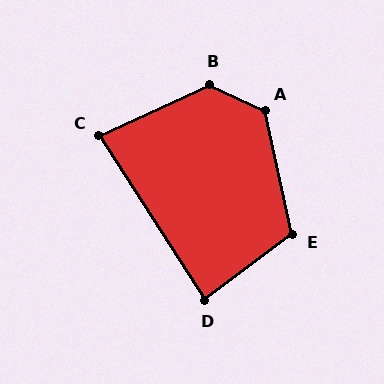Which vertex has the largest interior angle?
B, at approximately 130 degrees.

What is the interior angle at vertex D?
Approximately 86 degrees (approximately right).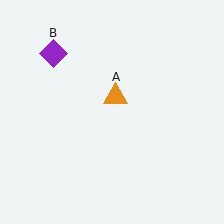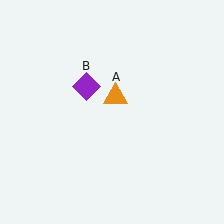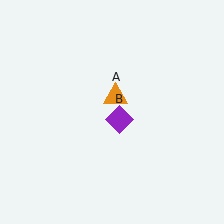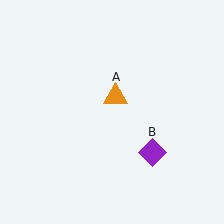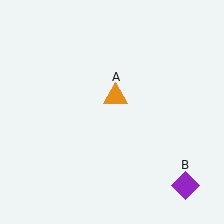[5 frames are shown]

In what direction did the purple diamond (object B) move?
The purple diamond (object B) moved down and to the right.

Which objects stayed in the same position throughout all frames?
Orange triangle (object A) remained stationary.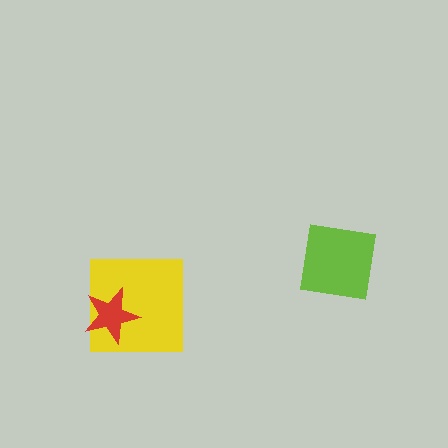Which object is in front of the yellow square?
The red star is in front of the yellow square.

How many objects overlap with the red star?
1 object overlaps with the red star.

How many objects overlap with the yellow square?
1 object overlaps with the yellow square.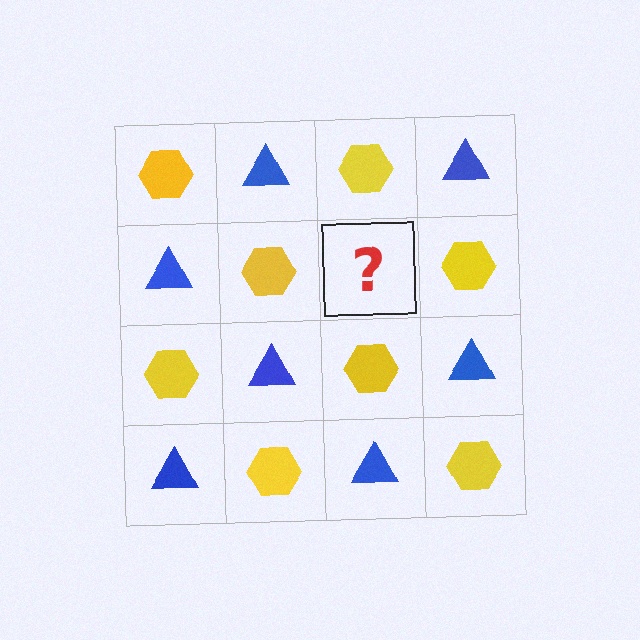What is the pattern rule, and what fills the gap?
The rule is that it alternates yellow hexagon and blue triangle in a checkerboard pattern. The gap should be filled with a blue triangle.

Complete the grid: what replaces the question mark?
The question mark should be replaced with a blue triangle.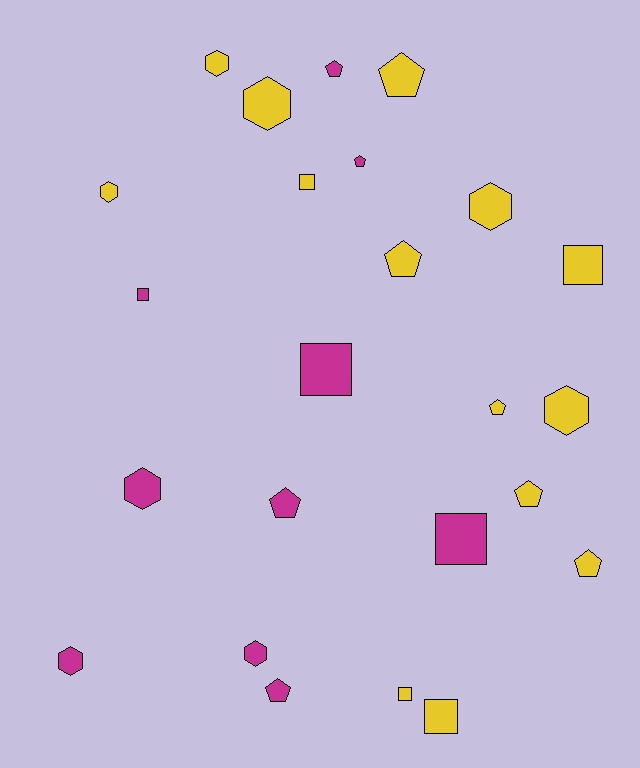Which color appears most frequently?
Yellow, with 14 objects.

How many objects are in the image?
There are 24 objects.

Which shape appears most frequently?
Pentagon, with 9 objects.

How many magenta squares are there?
There are 3 magenta squares.